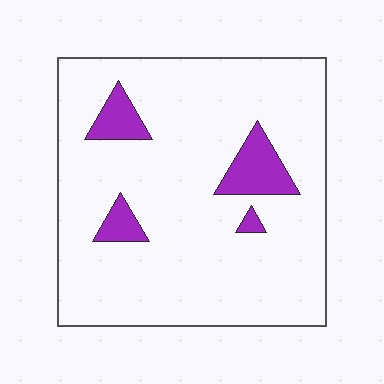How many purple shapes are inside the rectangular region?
4.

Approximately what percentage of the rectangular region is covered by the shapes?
Approximately 10%.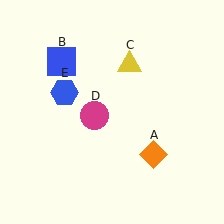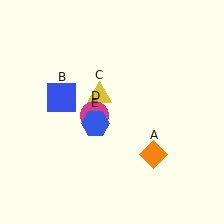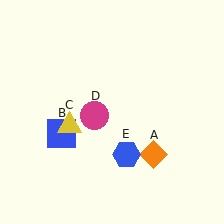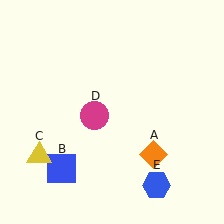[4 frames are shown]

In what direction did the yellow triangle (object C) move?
The yellow triangle (object C) moved down and to the left.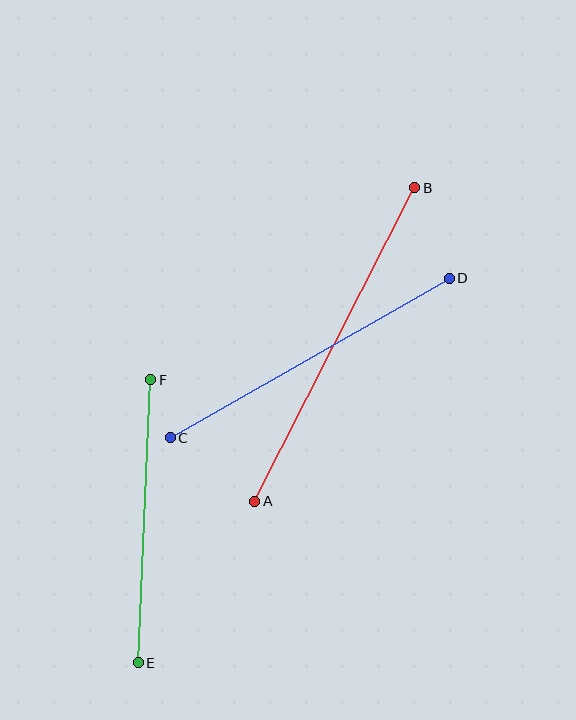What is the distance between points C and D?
The distance is approximately 321 pixels.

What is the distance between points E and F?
The distance is approximately 283 pixels.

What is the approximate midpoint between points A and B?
The midpoint is at approximately (335, 345) pixels.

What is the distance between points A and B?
The distance is approximately 352 pixels.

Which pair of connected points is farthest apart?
Points A and B are farthest apart.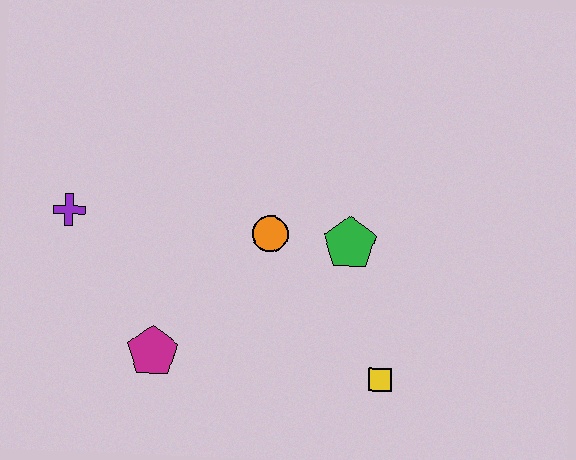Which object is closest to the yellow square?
The green pentagon is closest to the yellow square.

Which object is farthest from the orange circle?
The purple cross is farthest from the orange circle.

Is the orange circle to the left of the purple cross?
No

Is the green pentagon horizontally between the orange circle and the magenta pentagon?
No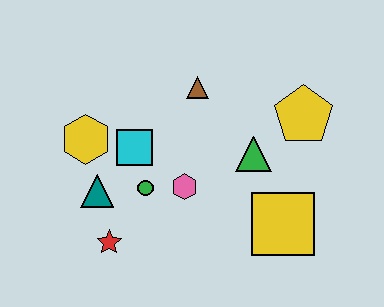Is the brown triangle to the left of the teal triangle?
No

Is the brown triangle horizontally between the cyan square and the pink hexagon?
No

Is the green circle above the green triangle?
No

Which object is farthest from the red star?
The yellow pentagon is farthest from the red star.